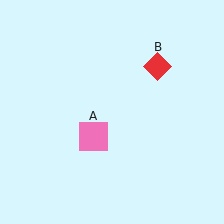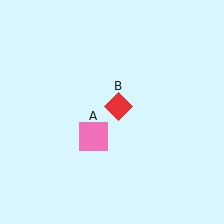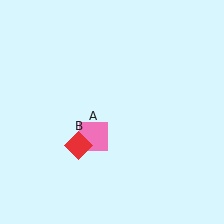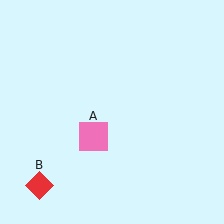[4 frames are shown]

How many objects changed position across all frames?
1 object changed position: red diamond (object B).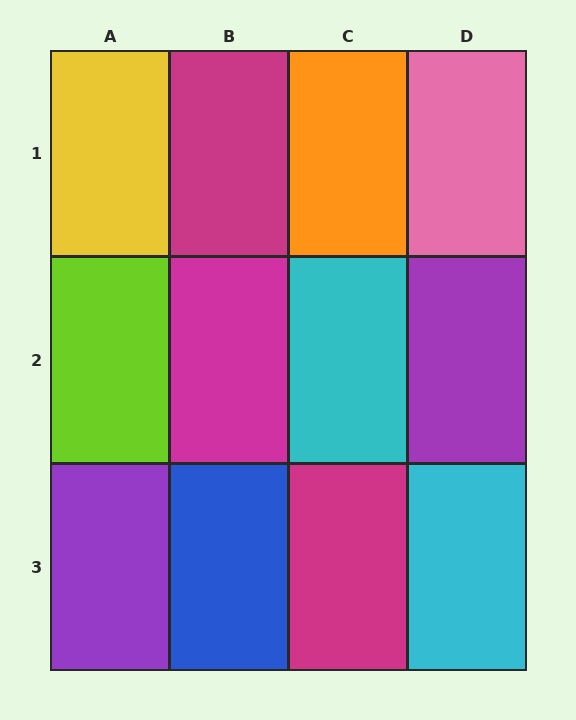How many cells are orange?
1 cell is orange.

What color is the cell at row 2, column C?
Cyan.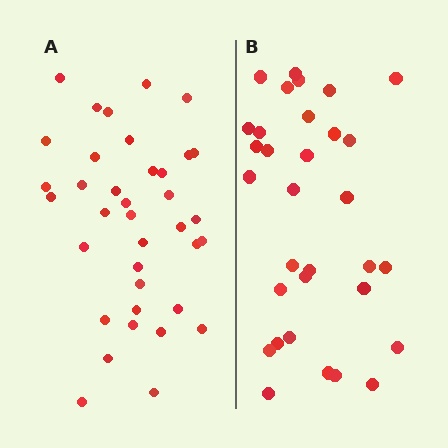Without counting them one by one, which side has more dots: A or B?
Region A (the left region) has more dots.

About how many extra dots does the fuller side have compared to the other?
Region A has about 5 more dots than region B.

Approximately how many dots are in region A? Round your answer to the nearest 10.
About 40 dots. (The exact count is 37, which rounds to 40.)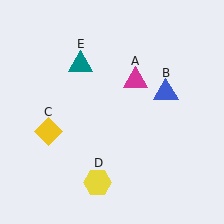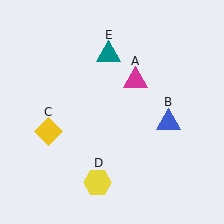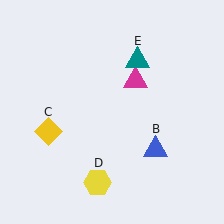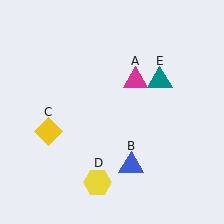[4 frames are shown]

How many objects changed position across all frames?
2 objects changed position: blue triangle (object B), teal triangle (object E).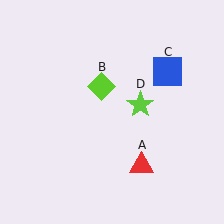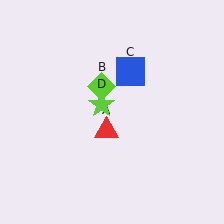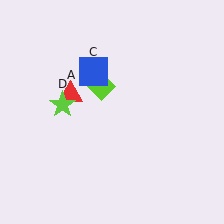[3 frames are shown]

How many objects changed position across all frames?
3 objects changed position: red triangle (object A), blue square (object C), lime star (object D).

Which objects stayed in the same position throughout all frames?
Lime diamond (object B) remained stationary.